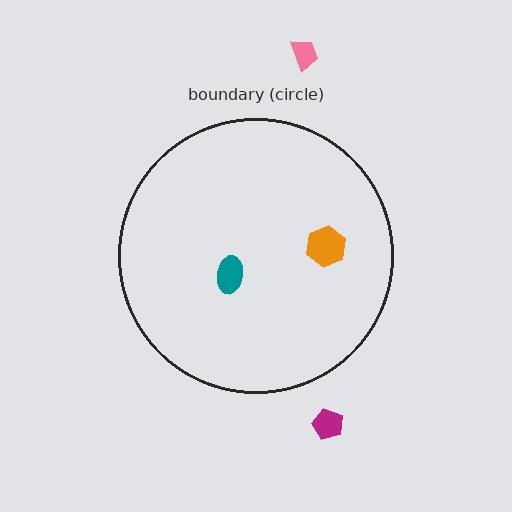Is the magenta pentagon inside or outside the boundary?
Outside.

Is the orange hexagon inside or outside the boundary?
Inside.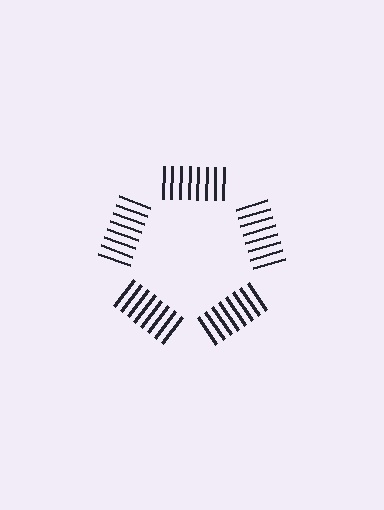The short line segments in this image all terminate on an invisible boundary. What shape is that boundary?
An illusory pentagon — the line segments terminate on its edges but no continuous stroke is drawn.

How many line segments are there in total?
40 — 8 along each of the 5 edges.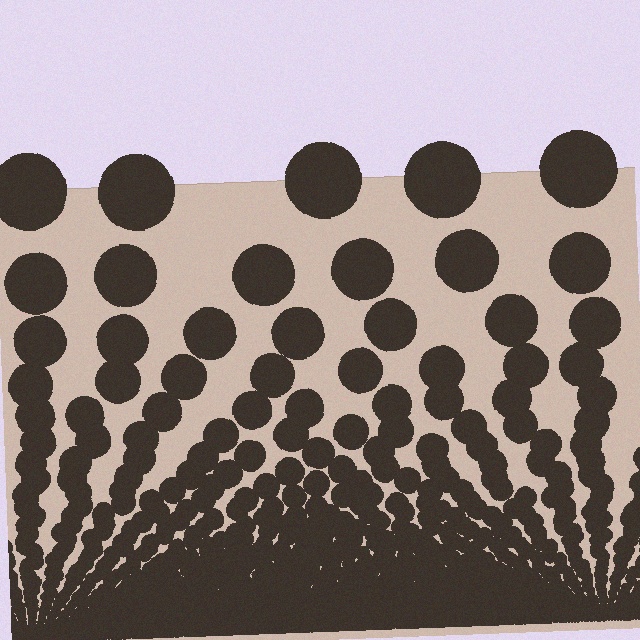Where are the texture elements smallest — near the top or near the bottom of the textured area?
Near the bottom.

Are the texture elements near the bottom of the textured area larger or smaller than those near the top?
Smaller. The gradient is inverted — elements near the bottom are smaller and denser.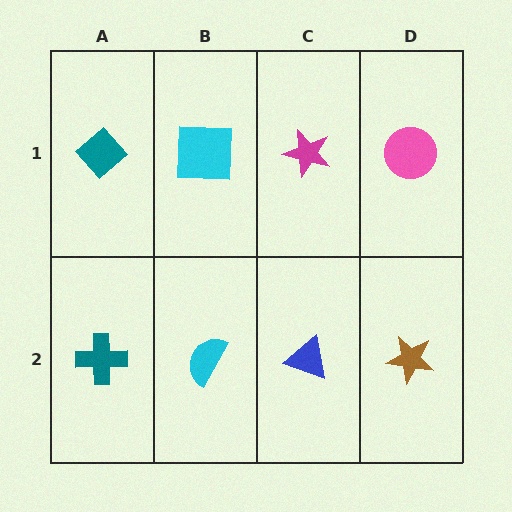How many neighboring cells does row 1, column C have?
3.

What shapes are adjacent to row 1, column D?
A brown star (row 2, column D), a magenta star (row 1, column C).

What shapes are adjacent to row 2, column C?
A magenta star (row 1, column C), a cyan semicircle (row 2, column B), a brown star (row 2, column D).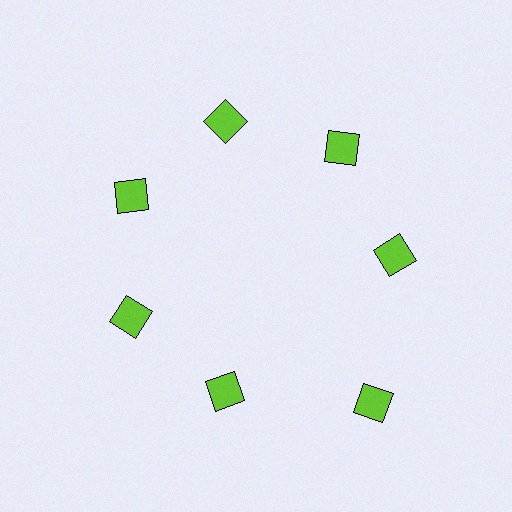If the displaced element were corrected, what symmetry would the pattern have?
It would have 7-fold rotational symmetry — the pattern would map onto itself every 51 degrees.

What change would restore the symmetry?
The symmetry would be restored by moving it inward, back onto the ring so that all 7 diamonds sit at equal angles and equal distance from the center.